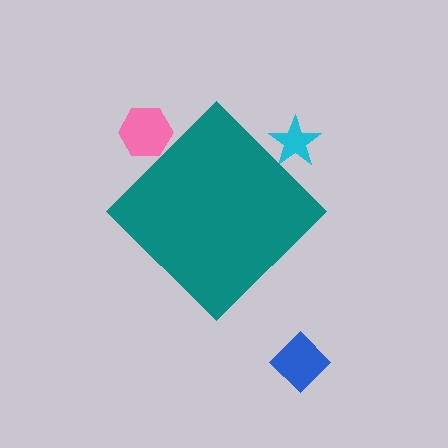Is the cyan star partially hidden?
Yes, the cyan star is partially hidden behind the teal diamond.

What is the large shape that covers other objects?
A teal diamond.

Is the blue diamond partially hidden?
No, the blue diamond is fully visible.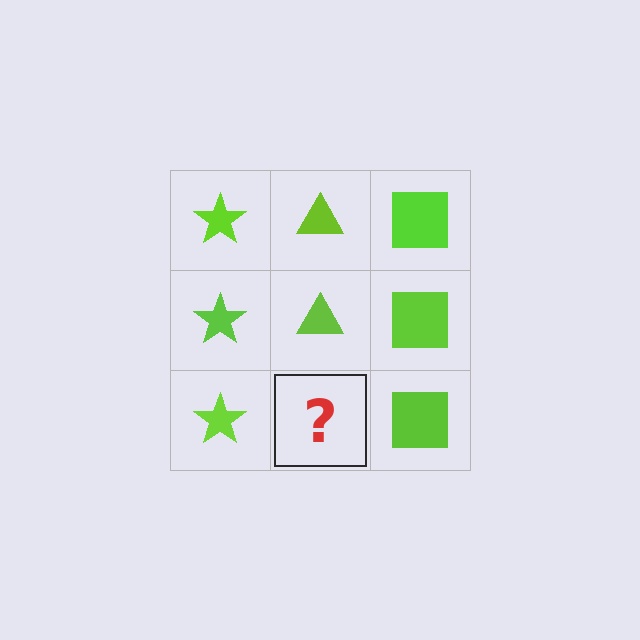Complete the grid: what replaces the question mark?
The question mark should be replaced with a lime triangle.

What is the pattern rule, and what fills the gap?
The rule is that each column has a consistent shape. The gap should be filled with a lime triangle.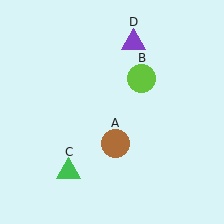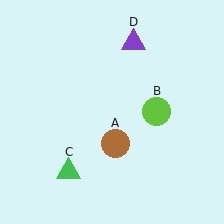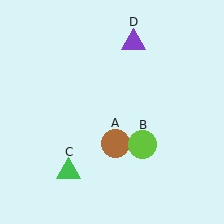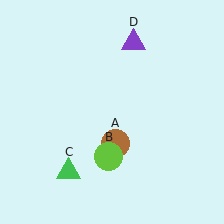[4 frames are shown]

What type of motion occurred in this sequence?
The lime circle (object B) rotated clockwise around the center of the scene.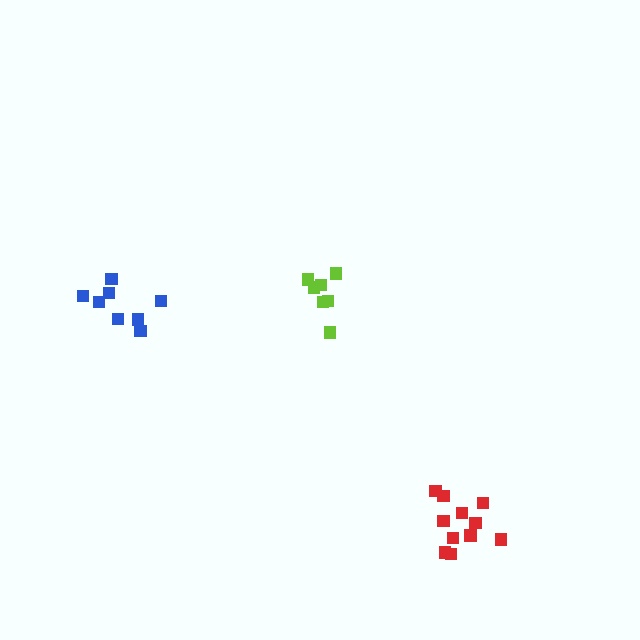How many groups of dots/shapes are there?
There are 3 groups.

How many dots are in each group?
Group 1: 7 dots, Group 2: 11 dots, Group 3: 8 dots (26 total).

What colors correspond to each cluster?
The clusters are colored: lime, red, blue.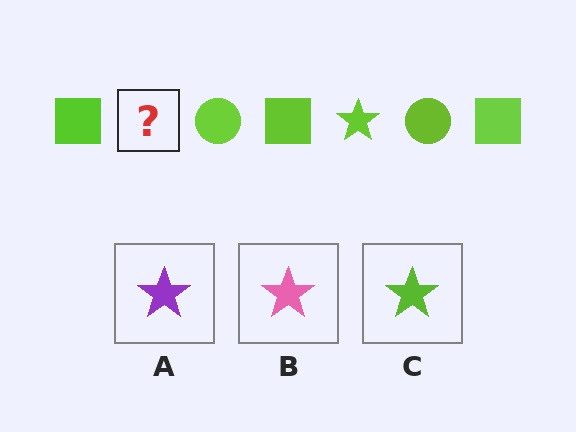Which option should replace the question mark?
Option C.